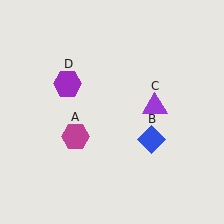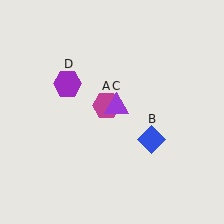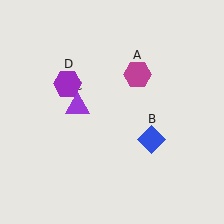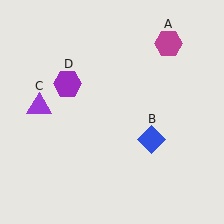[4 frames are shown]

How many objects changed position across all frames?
2 objects changed position: magenta hexagon (object A), purple triangle (object C).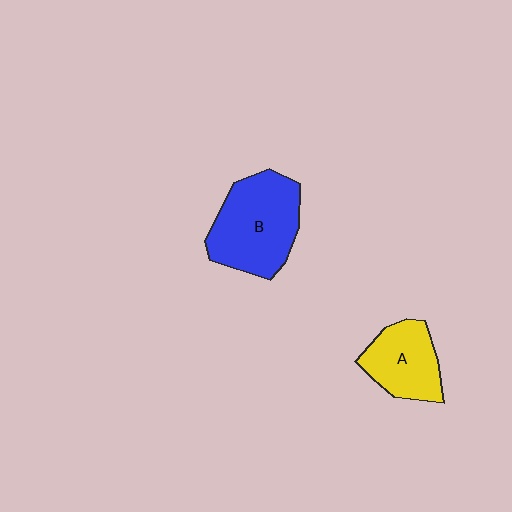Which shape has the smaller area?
Shape A (yellow).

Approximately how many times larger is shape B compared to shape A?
Approximately 1.5 times.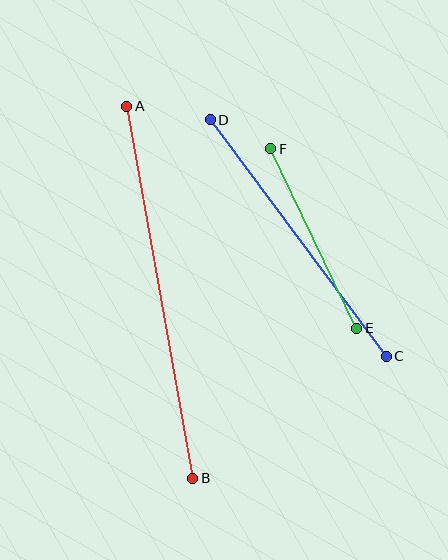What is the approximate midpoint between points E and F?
The midpoint is at approximately (314, 238) pixels.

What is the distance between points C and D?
The distance is approximately 295 pixels.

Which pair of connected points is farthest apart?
Points A and B are farthest apart.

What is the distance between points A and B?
The distance is approximately 378 pixels.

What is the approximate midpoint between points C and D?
The midpoint is at approximately (298, 238) pixels.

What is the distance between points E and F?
The distance is approximately 199 pixels.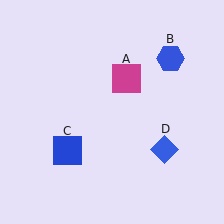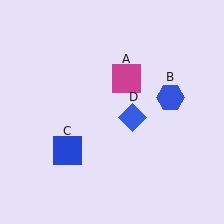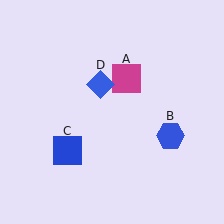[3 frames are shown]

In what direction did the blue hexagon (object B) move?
The blue hexagon (object B) moved down.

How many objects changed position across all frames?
2 objects changed position: blue hexagon (object B), blue diamond (object D).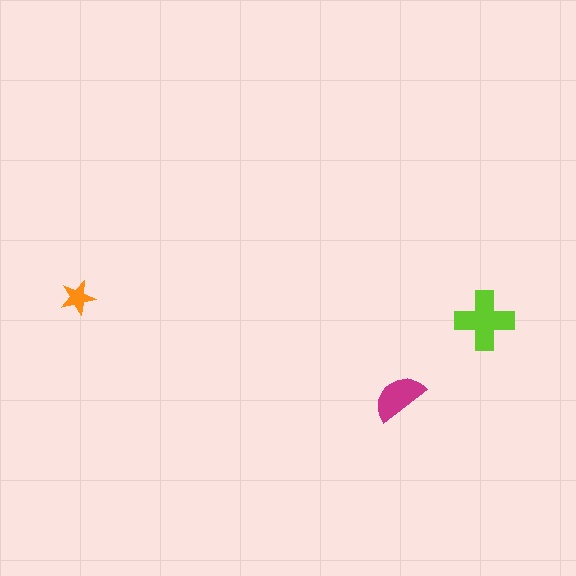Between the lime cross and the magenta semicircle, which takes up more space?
The lime cross.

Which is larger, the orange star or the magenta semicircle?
The magenta semicircle.